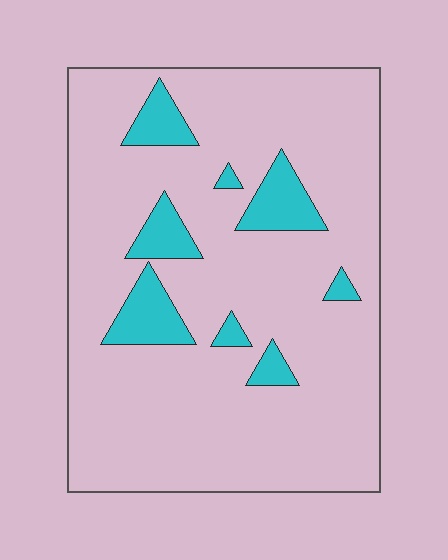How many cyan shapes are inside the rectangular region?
8.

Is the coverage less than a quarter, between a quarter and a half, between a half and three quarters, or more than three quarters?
Less than a quarter.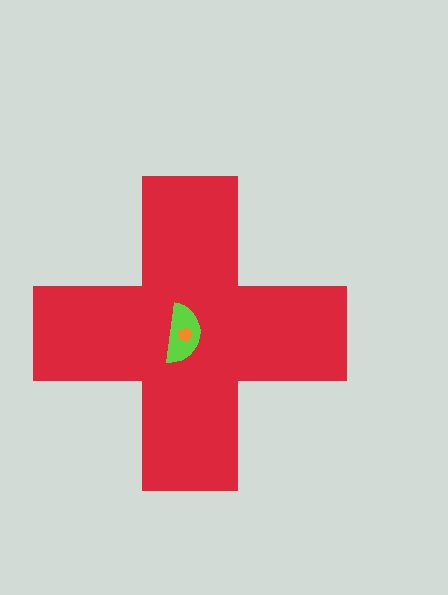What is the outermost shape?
The red cross.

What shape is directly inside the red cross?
The lime semicircle.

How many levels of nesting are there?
3.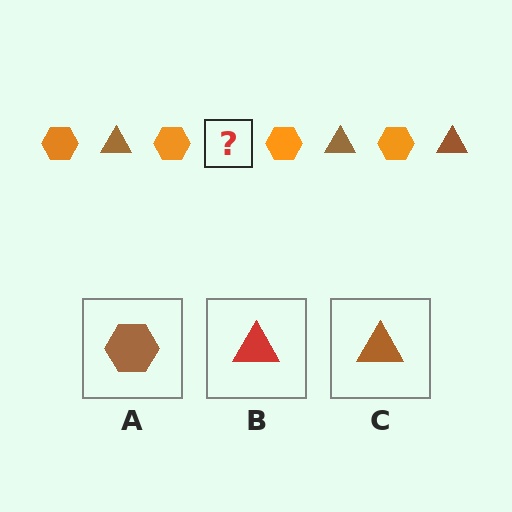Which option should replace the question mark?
Option C.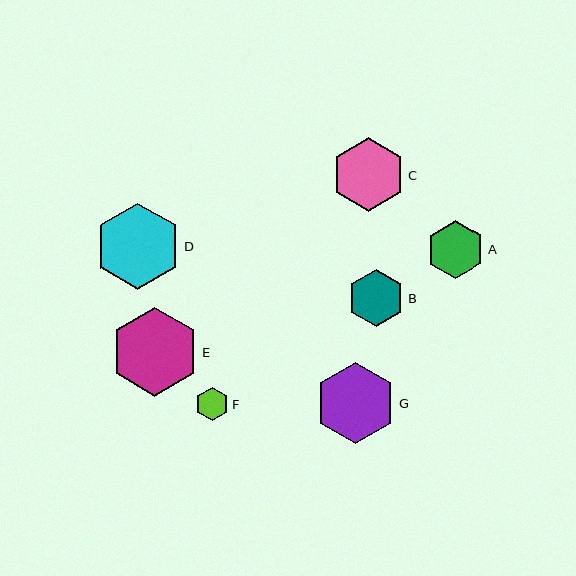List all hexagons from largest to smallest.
From largest to smallest: E, D, G, C, A, B, F.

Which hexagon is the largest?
Hexagon E is the largest with a size of approximately 89 pixels.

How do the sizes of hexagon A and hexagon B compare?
Hexagon A and hexagon B are approximately the same size.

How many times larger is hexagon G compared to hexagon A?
Hexagon G is approximately 1.4 times the size of hexagon A.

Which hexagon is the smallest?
Hexagon F is the smallest with a size of approximately 33 pixels.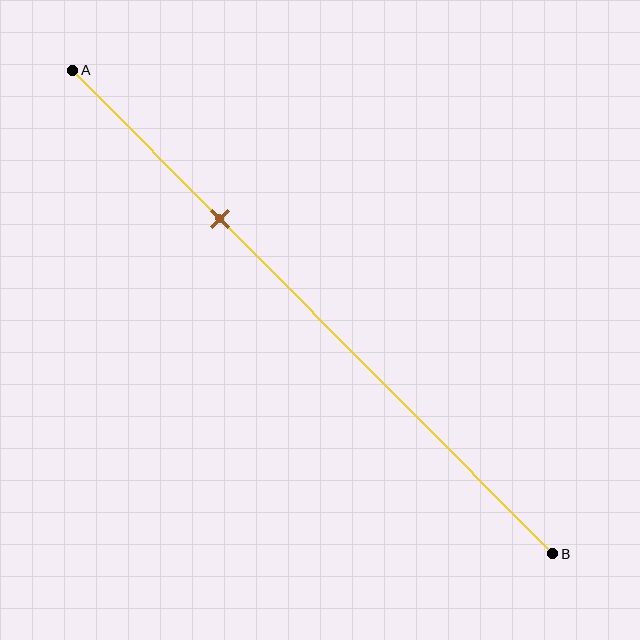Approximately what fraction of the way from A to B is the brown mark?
The brown mark is approximately 30% of the way from A to B.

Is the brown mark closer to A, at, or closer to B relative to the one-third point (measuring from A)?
The brown mark is approximately at the one-third point of segment AB.